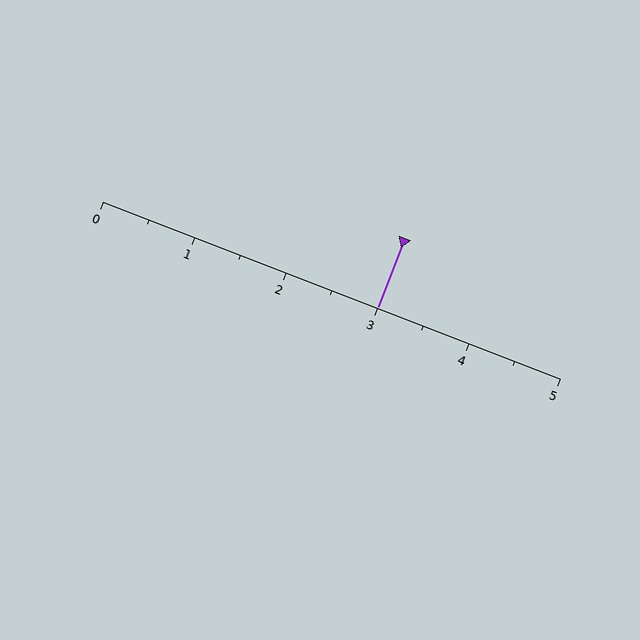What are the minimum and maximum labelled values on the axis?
The axis runs from 0 to 5.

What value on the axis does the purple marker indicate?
The marker indicates approximately 3.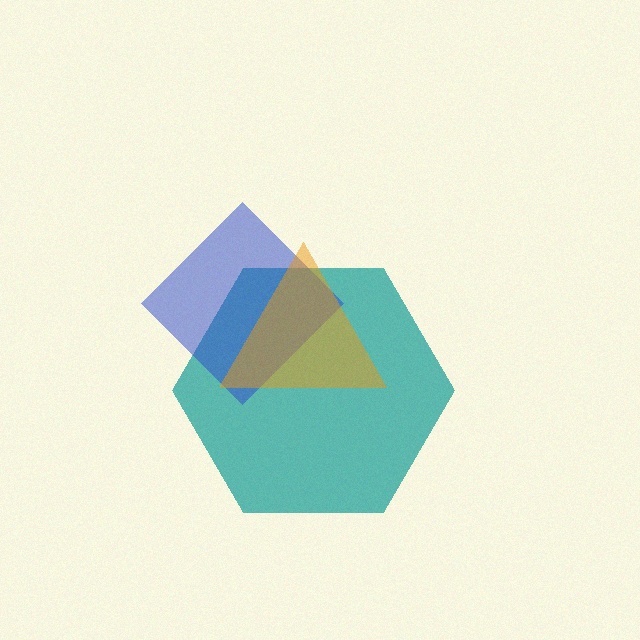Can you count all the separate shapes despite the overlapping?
Yes, there are 3 separate shapes.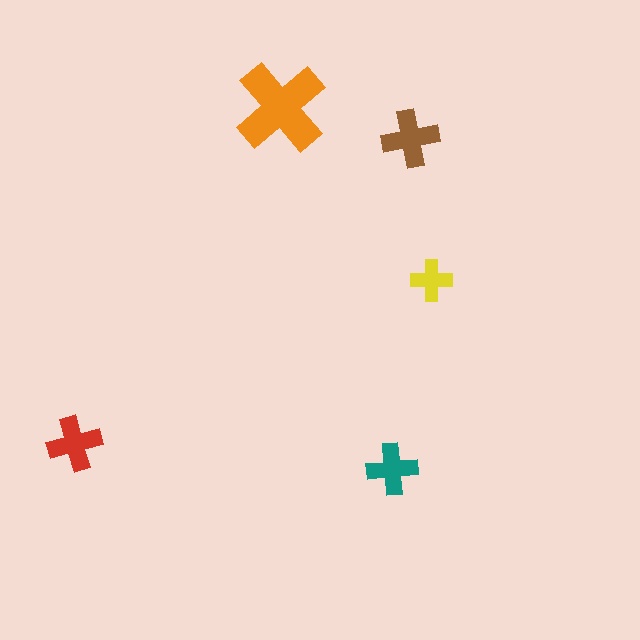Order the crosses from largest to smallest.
the orange one, the brown one, the red one, the teal one, the yellow one.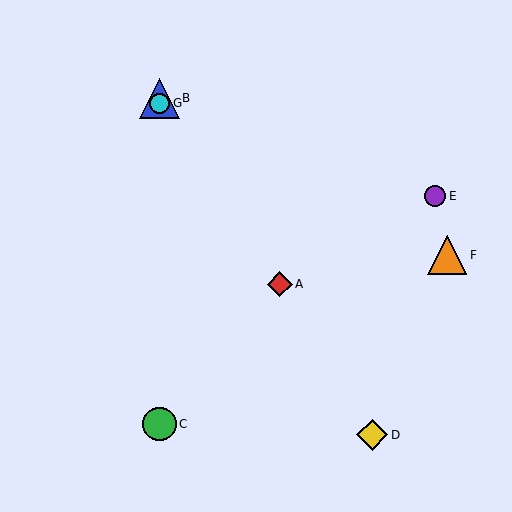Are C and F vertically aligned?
No, C is at x≈159 and F is at x≈447.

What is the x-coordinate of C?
Object C is at x≈159.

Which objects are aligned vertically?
Objects B, C, G are aligned vertically.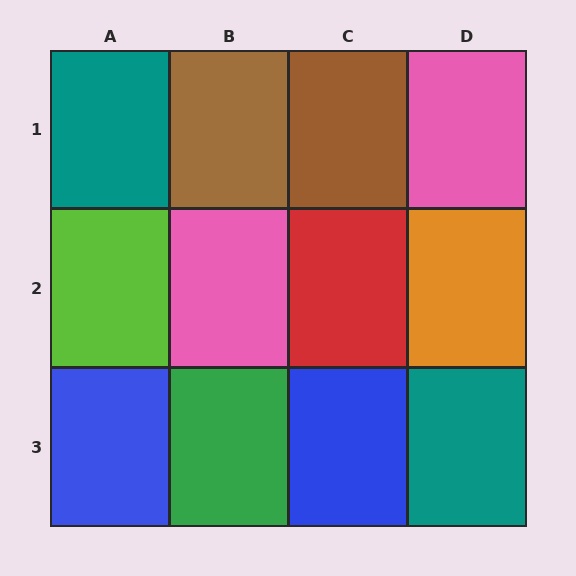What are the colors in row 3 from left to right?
Blue, green, blue, teal.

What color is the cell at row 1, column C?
Brown.